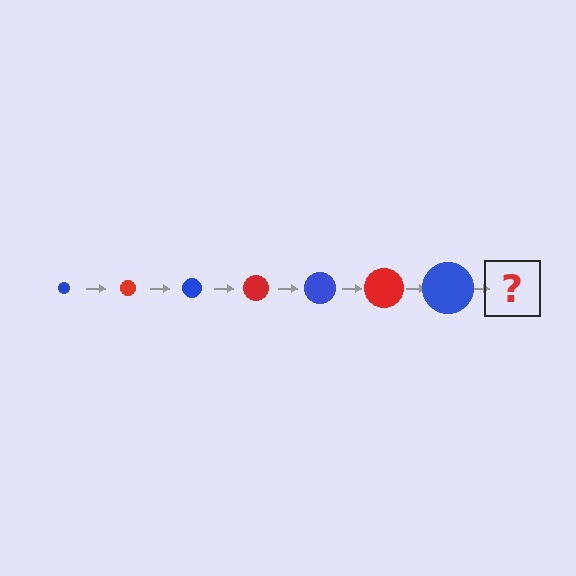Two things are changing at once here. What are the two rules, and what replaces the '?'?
The two rules are that the circle grows larger each step and the color cycles through blue and red. The '?' should be a red circle, larger than the previous one.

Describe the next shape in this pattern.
It should be a red circle, larger than the previous one.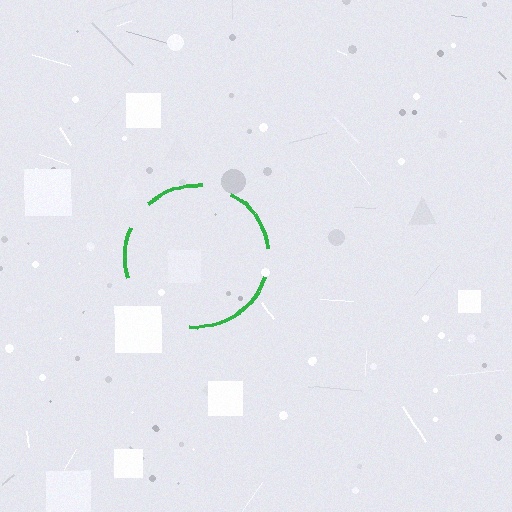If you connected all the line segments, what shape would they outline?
They would outline a circle.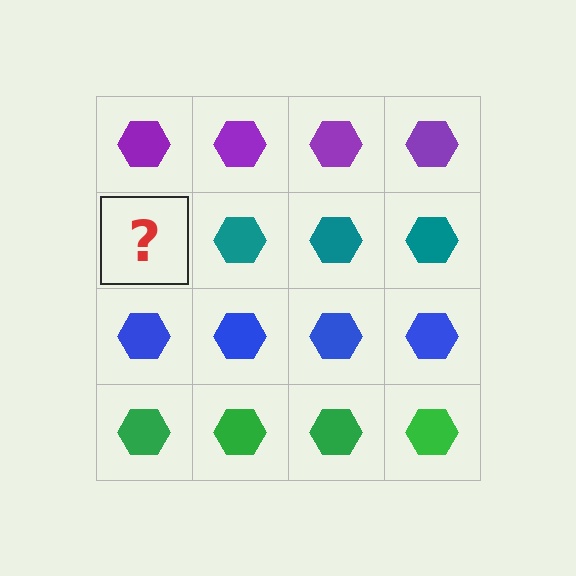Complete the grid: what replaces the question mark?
The question mark should be replaced with a teal hexagon.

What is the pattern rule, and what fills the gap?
The rule is that each row has a consistent color. The gap should be filled with a teal hexagon.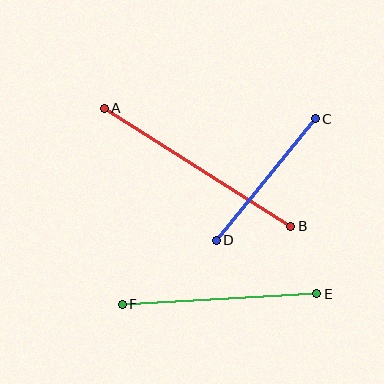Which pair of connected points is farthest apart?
Points A and B are farthest apart.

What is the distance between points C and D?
The distance is approximately 157 pixels.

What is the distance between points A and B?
The distance is approximately 221 pixels.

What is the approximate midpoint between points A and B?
The midpoint is at approximately (198, 167) pixels.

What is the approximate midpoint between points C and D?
The midpoint is at approximately (266, 180) pixels.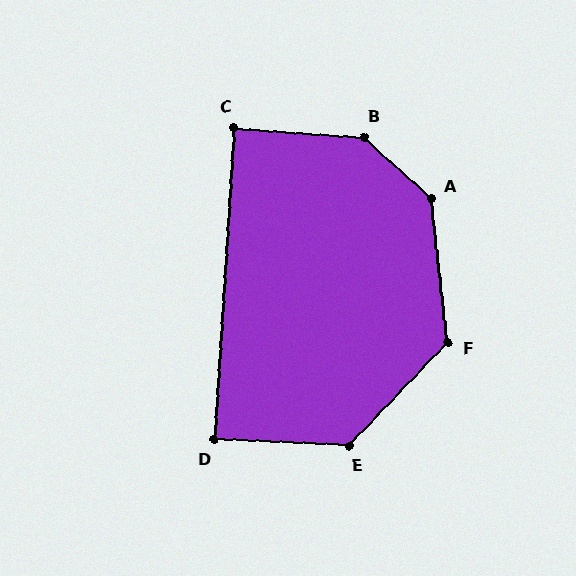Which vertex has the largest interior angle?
B, at approximately 142 degrees.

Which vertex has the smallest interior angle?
D, at approximately 89 degrees.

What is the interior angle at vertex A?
Approximately 139 degrees (obtuse).